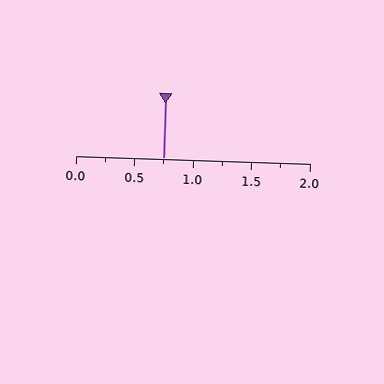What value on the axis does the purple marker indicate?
The marker indicates approximately 0.75.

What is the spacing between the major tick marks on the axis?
The major ticks are spaced 0.5 apart.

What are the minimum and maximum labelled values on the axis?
The axis runs from 0.0 to 2.0.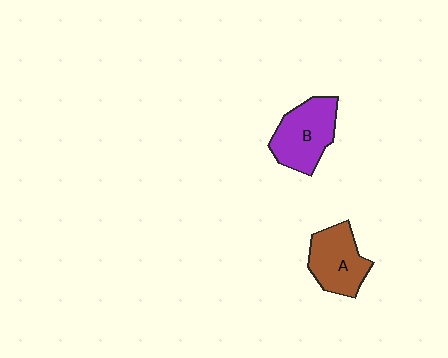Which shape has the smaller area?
Shape A (brown).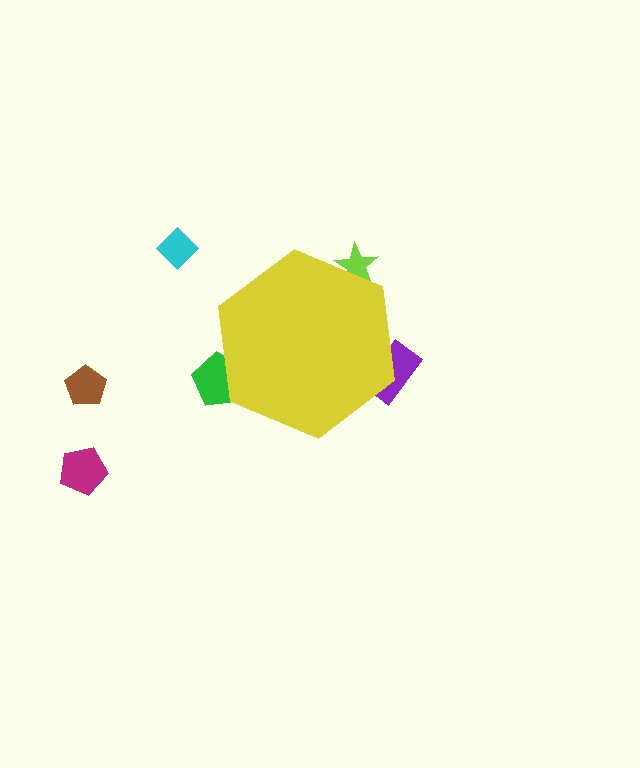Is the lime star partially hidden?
Yes, the lime star is partially hidden behind the yellow hexagon.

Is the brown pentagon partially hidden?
No, the brown pentagon is fully visible.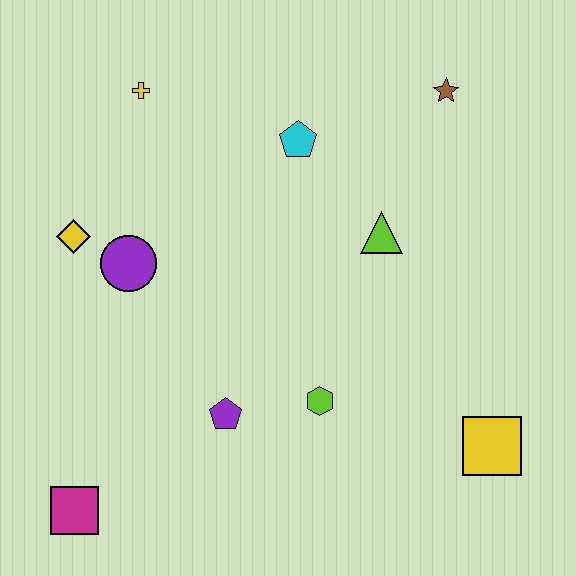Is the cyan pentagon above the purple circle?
Yes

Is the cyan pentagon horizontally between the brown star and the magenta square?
Yes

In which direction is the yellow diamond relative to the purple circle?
The yellow diamond is to the left of the purple circle.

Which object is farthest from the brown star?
The magenta square is farthest from the brown star.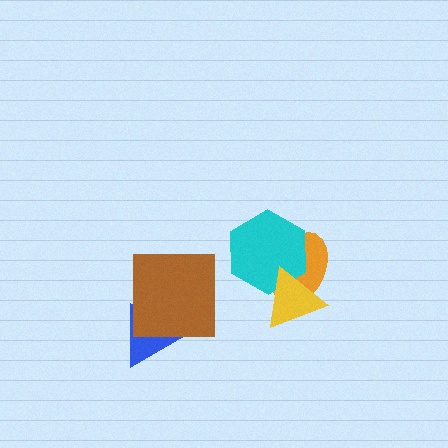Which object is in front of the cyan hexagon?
The yellow triangle is in front of the cyan hexagon.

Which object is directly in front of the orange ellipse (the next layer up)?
The cyan hexagon is directly in front of the orange ellipse.